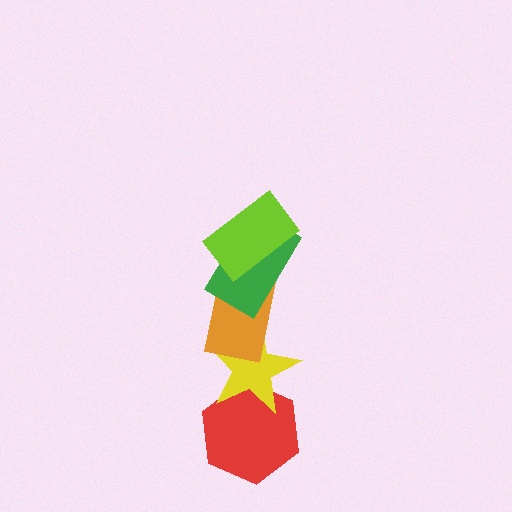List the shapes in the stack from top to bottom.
From top to bottom: the lime rectangle, the green rectangle, the orange rectangle, the yellow star, the red hexagon.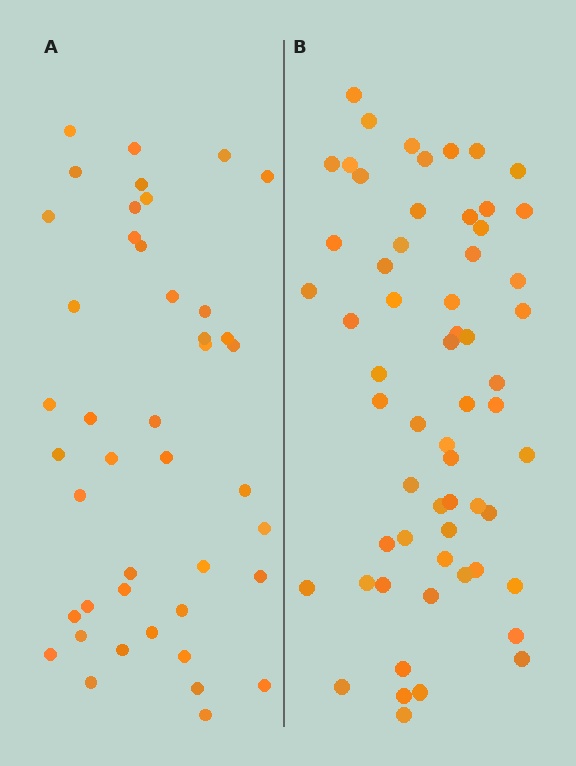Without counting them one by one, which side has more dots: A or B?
Region B (the right region) has more dots.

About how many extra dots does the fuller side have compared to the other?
Region B has approximately 15 more dots than region A.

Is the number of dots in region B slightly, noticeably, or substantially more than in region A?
Region B has noticeably more, but not dramatically so. The ratio is roughly 1.4 to 1.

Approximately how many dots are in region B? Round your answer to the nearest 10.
About 60 dots.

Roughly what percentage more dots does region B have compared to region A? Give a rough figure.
About 40% more.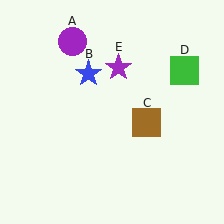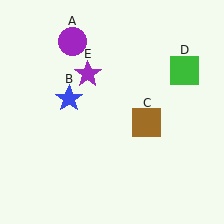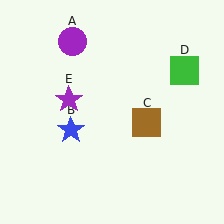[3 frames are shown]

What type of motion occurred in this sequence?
The blue star (object B), purple star (object E) rotated counterclockwise around the center of the scene.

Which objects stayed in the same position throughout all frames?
Purple circle (object A) and brown square (object C) and green square (object D) remained stationary.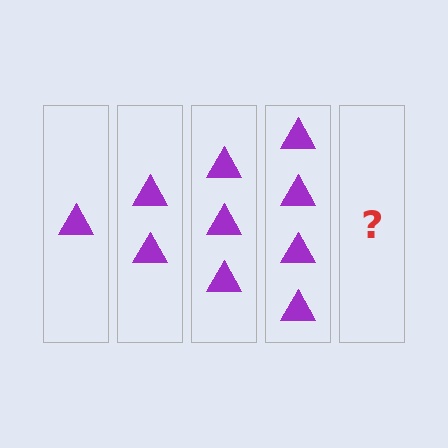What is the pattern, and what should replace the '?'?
The pattern is that each step adds one more triangle. The '?' should be 5 triangles.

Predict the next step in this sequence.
The next step is 5 triangles.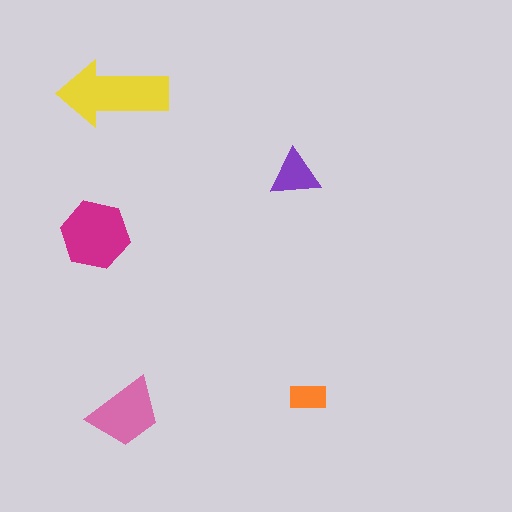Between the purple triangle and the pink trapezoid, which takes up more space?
The pink trapezoid.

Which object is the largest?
The yellow arrow.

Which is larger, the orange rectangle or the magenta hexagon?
The magenta hexagon.